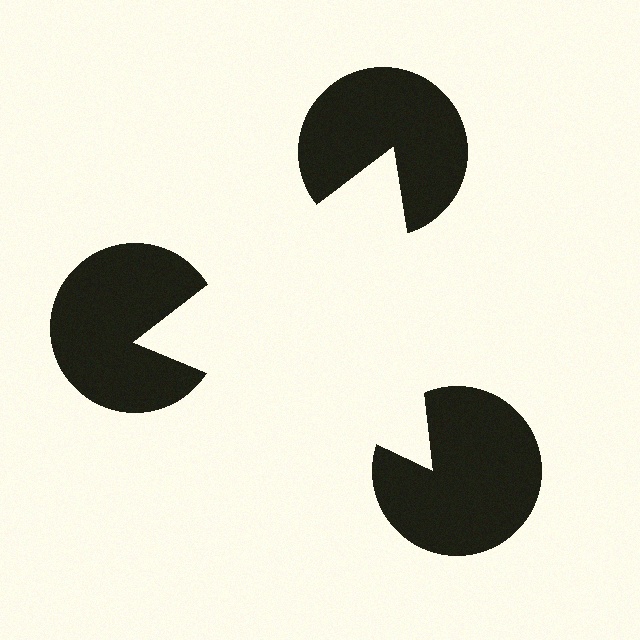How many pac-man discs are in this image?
There are 3 — one at each vertex of the illusory triangle.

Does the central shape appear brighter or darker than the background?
It typically appears slightly brighter than the background, even though no actual brightness change is drawn.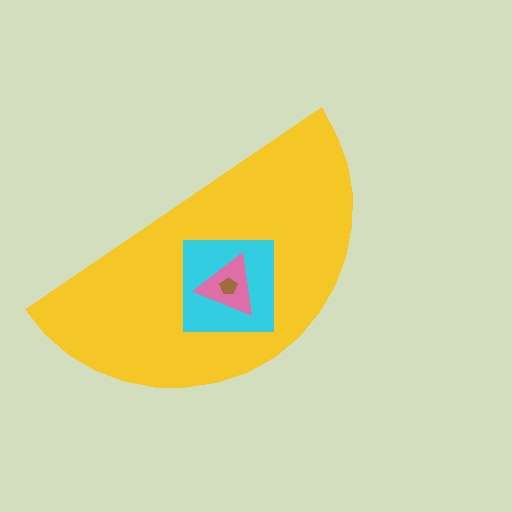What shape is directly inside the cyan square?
The pink triangle.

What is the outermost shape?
The yellow semicircle.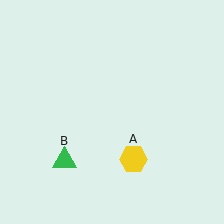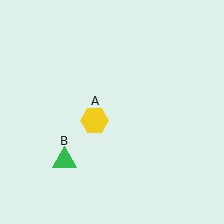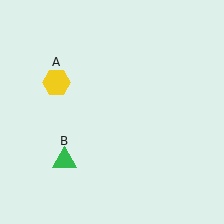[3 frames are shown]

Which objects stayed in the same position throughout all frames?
Green triangle (object B) remained stationary.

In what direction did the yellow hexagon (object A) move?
The yellow hexagon (object A) moved up and to the left.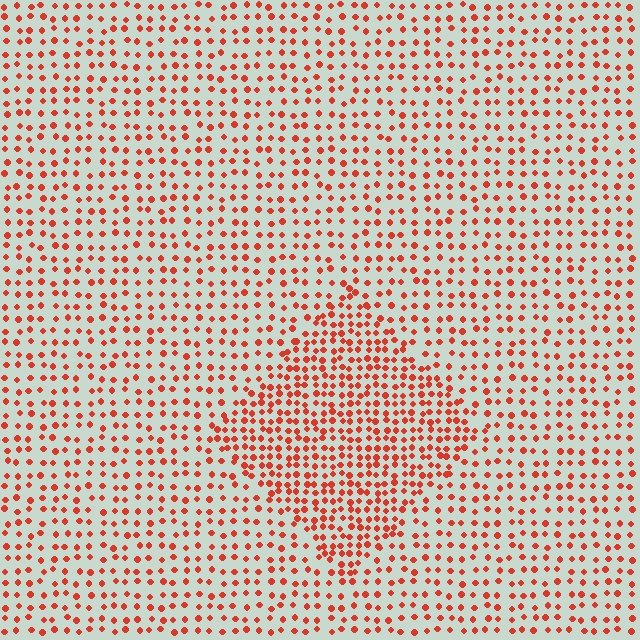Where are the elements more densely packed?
The elements are more densely packed inside the diamond boundary.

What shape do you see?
I see a diamond.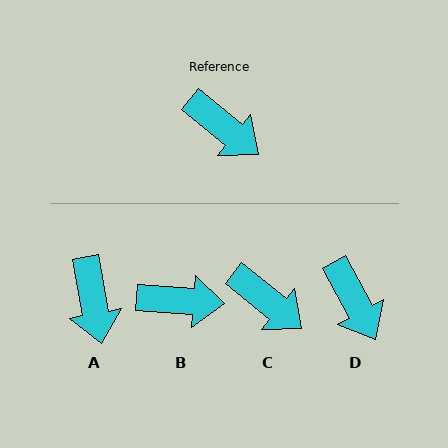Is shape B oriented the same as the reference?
No, it is off by about 35 degrees.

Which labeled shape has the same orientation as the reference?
C.